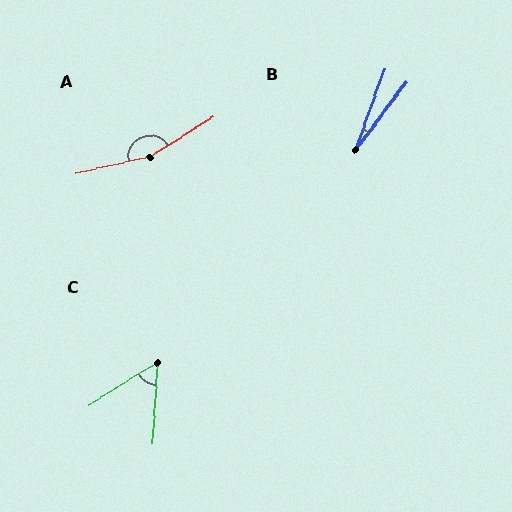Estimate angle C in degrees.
Approximately 54 degrees.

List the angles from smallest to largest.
B (17°), C (54°), A (161°).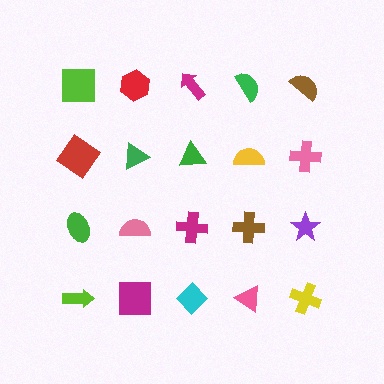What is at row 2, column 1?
A red diamond.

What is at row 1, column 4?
A green semicircle.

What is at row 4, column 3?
A cyan diamond.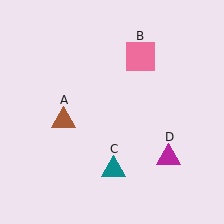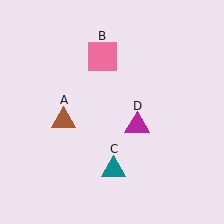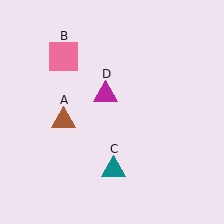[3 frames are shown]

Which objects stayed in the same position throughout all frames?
Brown triangle (object A) and teal triangle (object C) remained stationary.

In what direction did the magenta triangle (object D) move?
The magenta triangle (object D) moved up and to the left.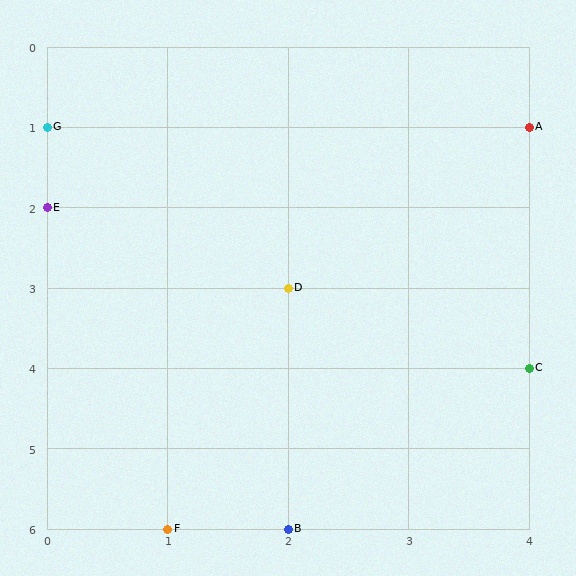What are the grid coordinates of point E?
Point E is at grid coordinates (0, 2).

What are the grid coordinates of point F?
Point F is at grid coordinates (1, 6).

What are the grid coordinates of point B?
Point B is at grid coordinates (2, 6).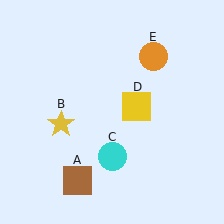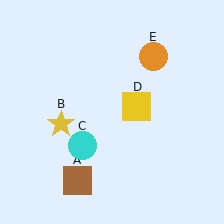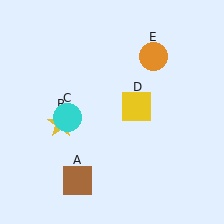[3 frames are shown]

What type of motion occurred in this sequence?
The cyan circle (object C) rotated clockwise around the center of the scene.